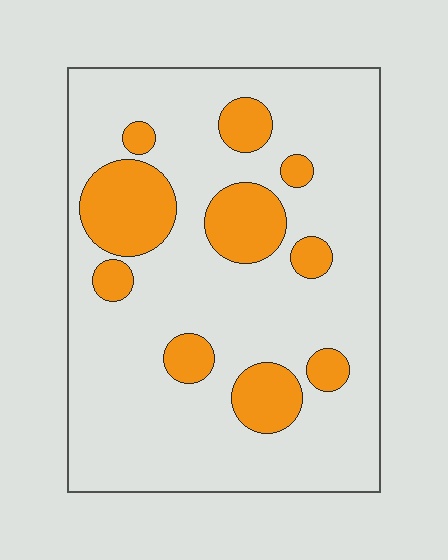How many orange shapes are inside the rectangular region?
10.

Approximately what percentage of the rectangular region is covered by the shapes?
Approximately 20%.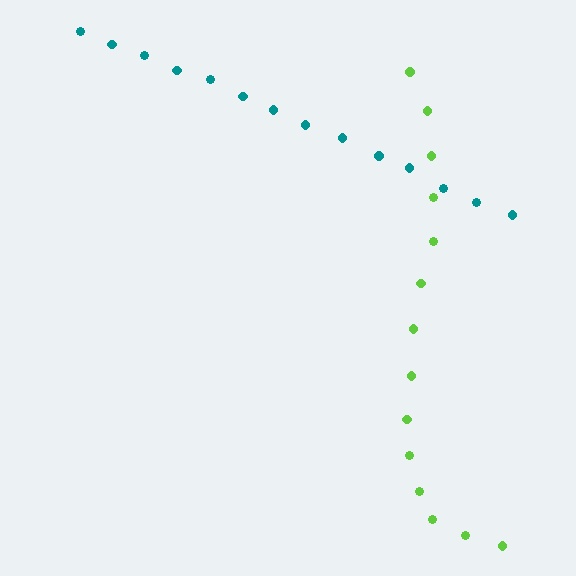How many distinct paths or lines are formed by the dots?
There are 2 distinct paths.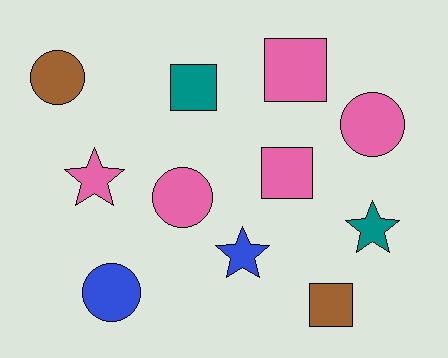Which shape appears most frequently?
Circle, with 4 objects.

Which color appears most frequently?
Pink, with 5 objects.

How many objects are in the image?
There are 11 objects.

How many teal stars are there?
There is 1 teal star.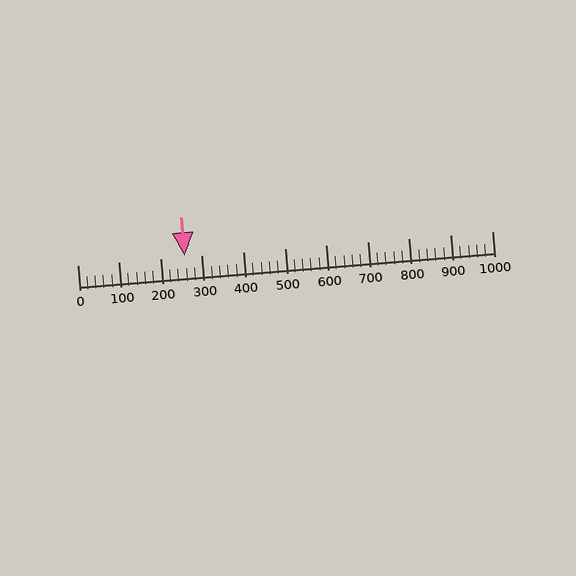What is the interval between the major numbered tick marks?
The major tick marks are spaced 100 units apart.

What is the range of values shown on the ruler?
The ruler shows values from 0 to 1000.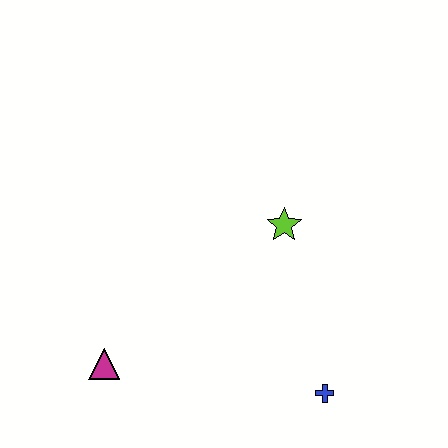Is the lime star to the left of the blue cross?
Yes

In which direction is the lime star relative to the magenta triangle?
The lime star is to the right of the magenta triangle.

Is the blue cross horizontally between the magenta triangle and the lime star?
No